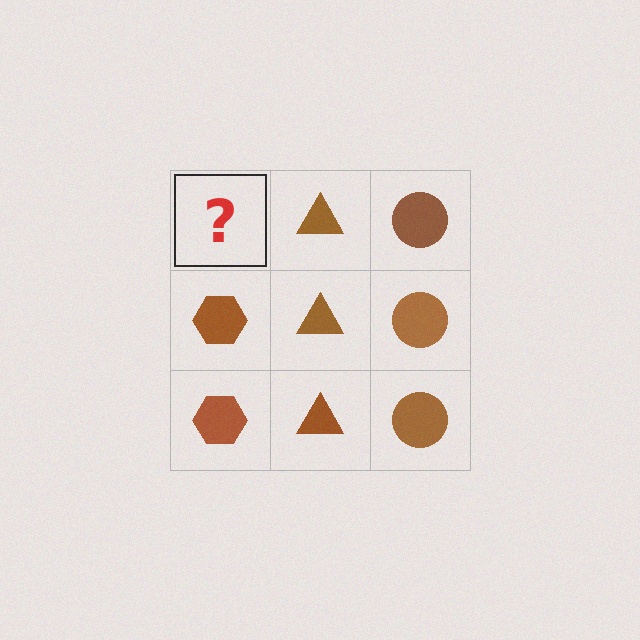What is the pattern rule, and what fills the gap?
The rule is that each column has a consistent shape. The gap should be filled with a brown hexagon.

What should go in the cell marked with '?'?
The missing cell should contain a brown hexagon.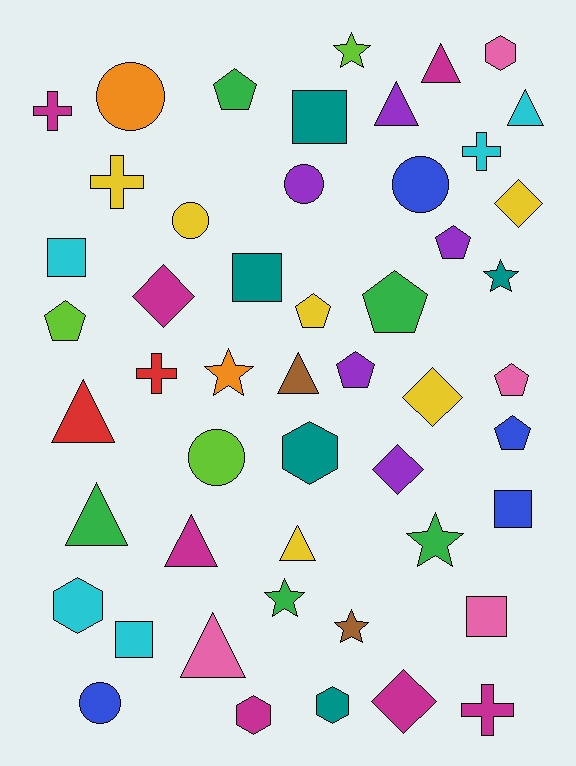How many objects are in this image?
There are 50 objects.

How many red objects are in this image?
There are 2 red objects.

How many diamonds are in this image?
There are 5 diamonds.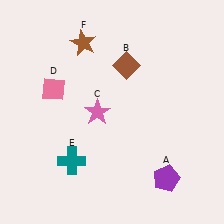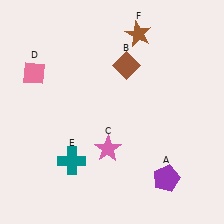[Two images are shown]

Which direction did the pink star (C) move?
The pink star (C) moved down.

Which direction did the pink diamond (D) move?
The pink diamond (D) moved left.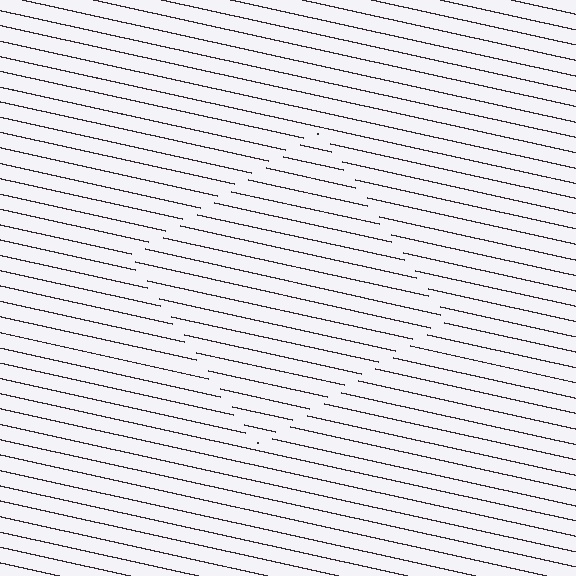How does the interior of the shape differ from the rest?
The interior of the shape contains the same grating, shifted by half a period — the contour is defined by the phase discontinuity where line-ends from the inner and outer gratings abut.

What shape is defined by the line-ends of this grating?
An illusory square. The interior of the shape contains the same grating, shifted by half a period — the contour is defined by the phase discontinuity where line-ends from the inner and outer gratings abut.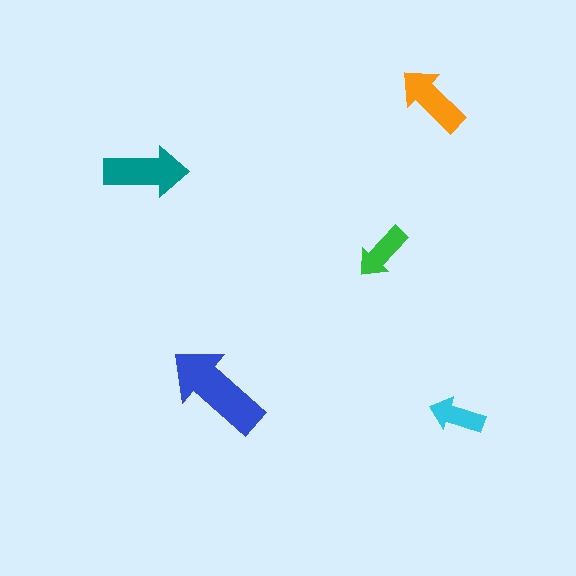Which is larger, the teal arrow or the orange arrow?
The teal one.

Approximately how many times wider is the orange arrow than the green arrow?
About 1.5 times wider.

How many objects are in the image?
There are 5 objects in the image.